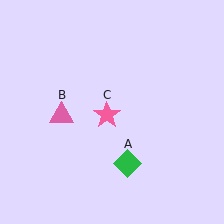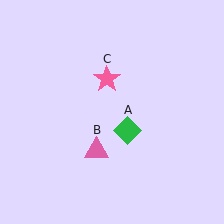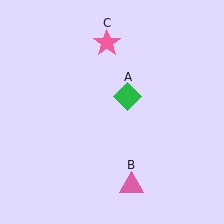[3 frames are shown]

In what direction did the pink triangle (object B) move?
The pink triangle (object B) moved down and to the right.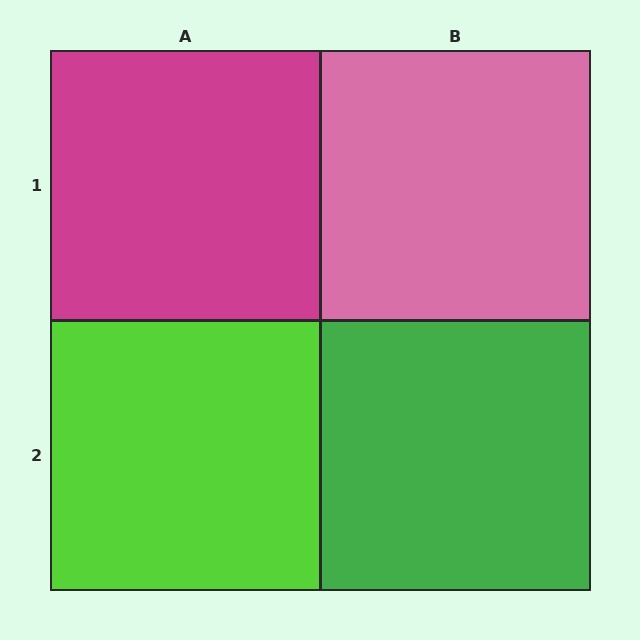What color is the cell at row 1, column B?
Pink.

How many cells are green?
1 cell is green.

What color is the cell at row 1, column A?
Magenta.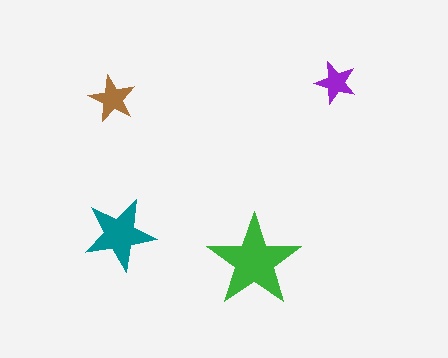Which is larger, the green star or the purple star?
The green one.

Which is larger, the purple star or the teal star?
The teal one.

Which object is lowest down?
The green star is bottommost.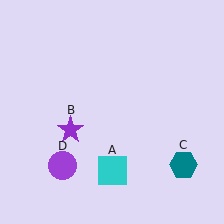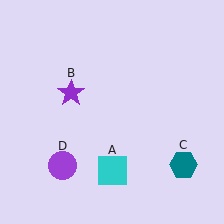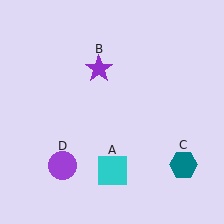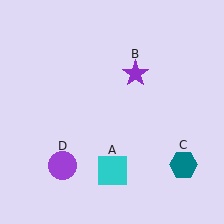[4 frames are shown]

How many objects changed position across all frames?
1 object changed position: purple star (object B).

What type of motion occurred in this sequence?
The purple star (object B) rotated clockwise around the center of the scene.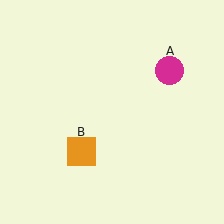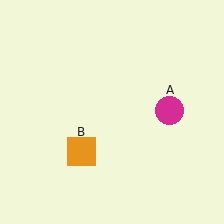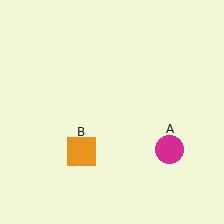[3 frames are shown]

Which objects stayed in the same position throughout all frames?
Orange square (object B) remained stationary.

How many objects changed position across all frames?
1 object changed position: magenta circle (object A).